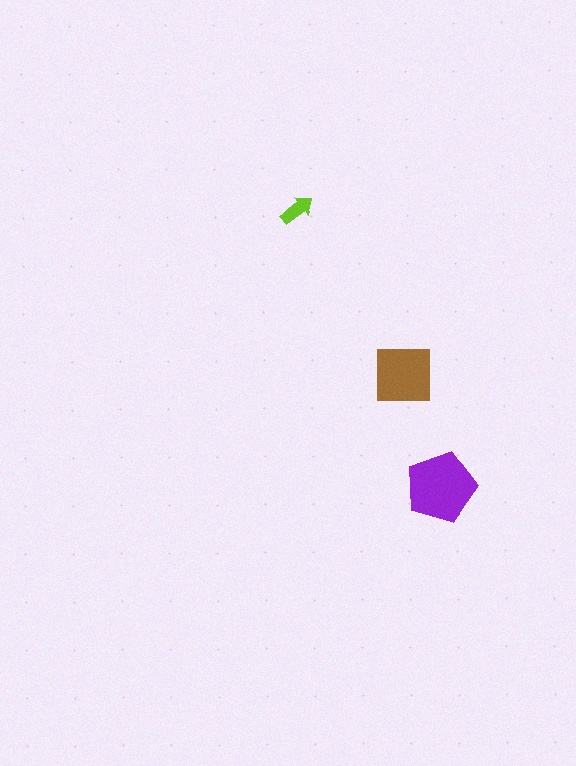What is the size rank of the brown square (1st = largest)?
2nd.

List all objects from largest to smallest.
The purple pentagon, the brown square, the lime arrow.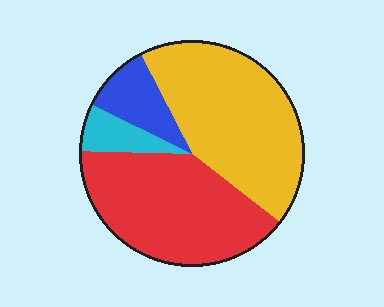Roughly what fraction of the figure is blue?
Blue takes up about one tenth (1/10) of the figure.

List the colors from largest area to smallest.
From largest to smallest: yellow, red, blue, cyan.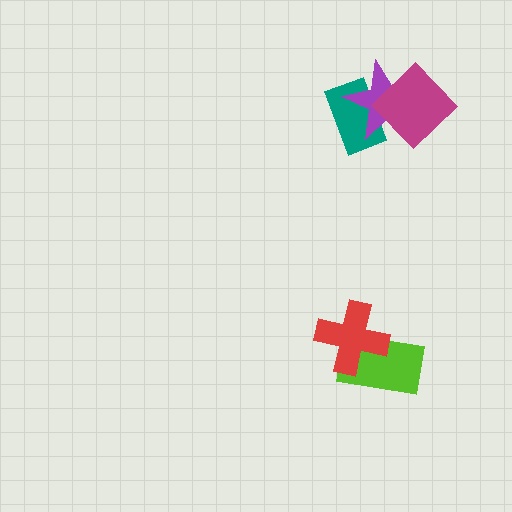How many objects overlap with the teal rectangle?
2 objects overlap with the teal rectangle.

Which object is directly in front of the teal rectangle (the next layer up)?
The purple star is directly in front of the teal rectangle.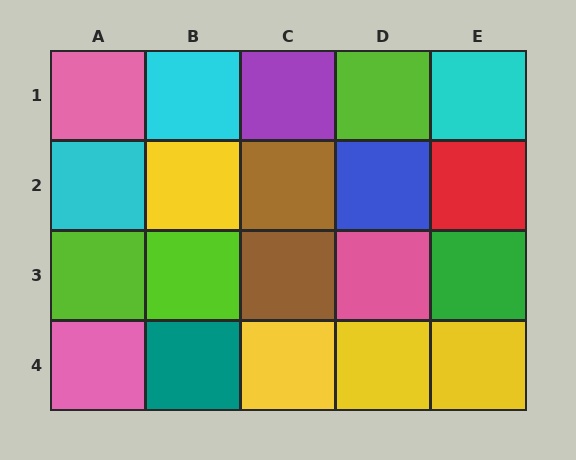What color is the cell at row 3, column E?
Green.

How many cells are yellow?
4 cells are yellow.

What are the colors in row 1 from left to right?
Pink, cyan, purple, lime, cyan.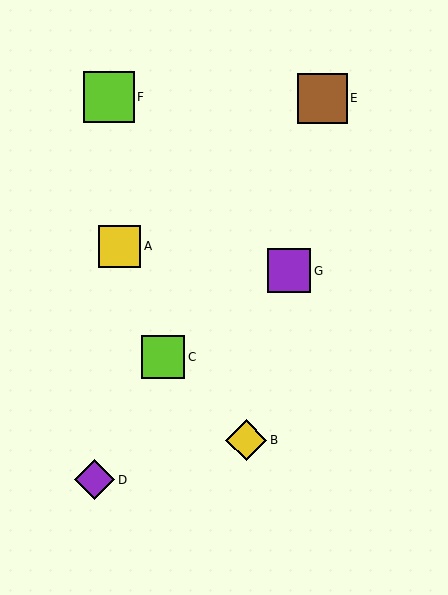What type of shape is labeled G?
Shape G is a purple square.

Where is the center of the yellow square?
The center of the yellow square is at (120, 246).